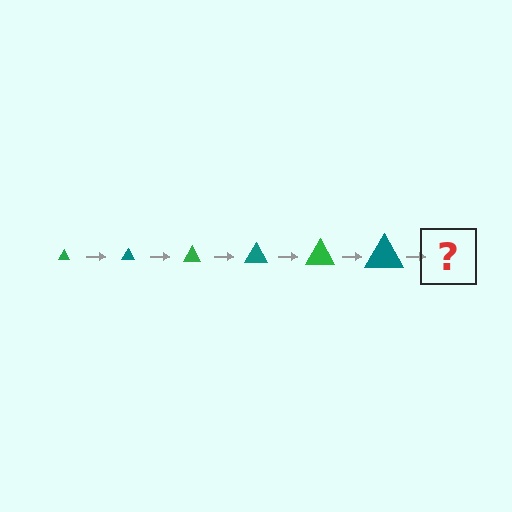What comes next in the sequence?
The next element should be a green triangle, larger than the previous one.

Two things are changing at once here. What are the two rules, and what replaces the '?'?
The two rules are that the triangle grows larger each step and the color cycles through green and teal. The '?' should be a green triangle, larger than the previous one.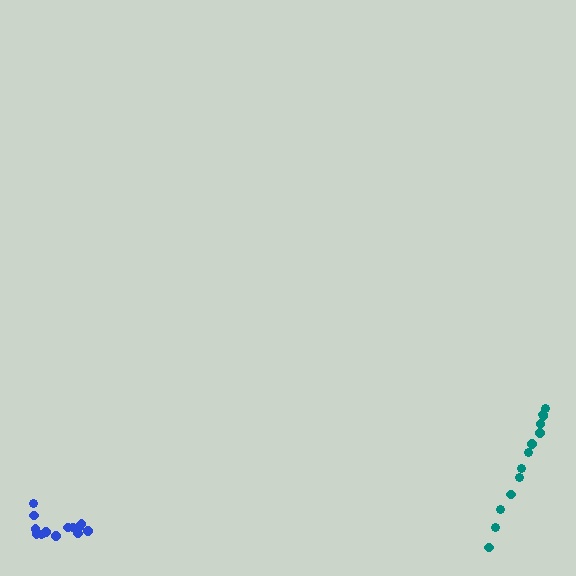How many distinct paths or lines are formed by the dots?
There are 2 distinct paths.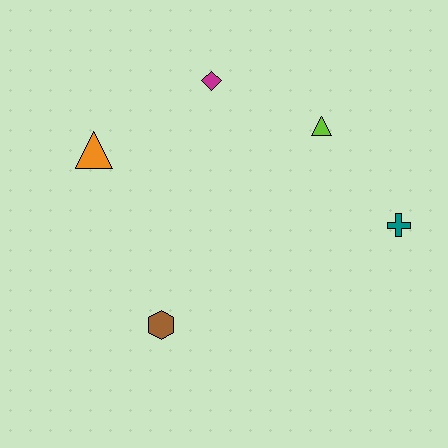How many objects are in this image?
There are 5 objects.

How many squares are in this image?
There are no squares.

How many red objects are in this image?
There are no red objects.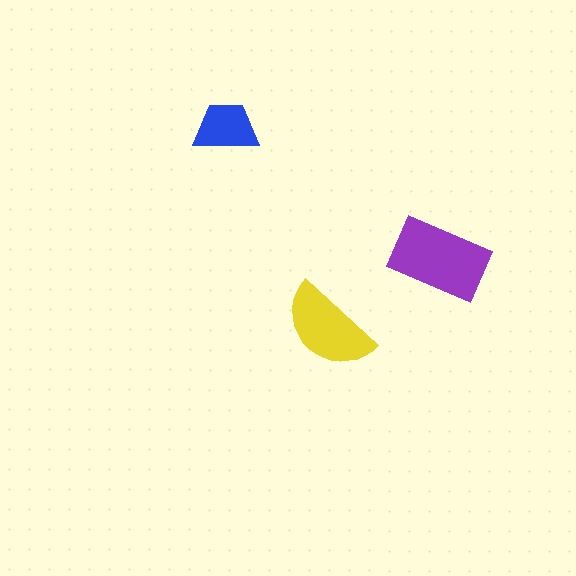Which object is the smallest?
The blue trapezoid.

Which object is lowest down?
The yellow semicircle is bottommost.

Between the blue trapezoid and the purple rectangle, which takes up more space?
The purple rectangle.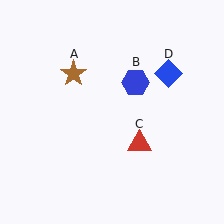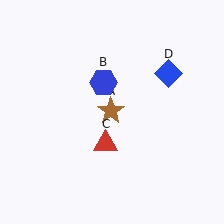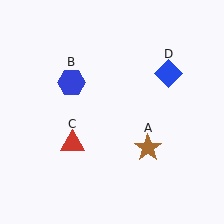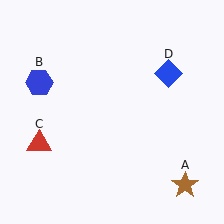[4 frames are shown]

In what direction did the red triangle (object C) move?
The red triangle (object C) moved left.